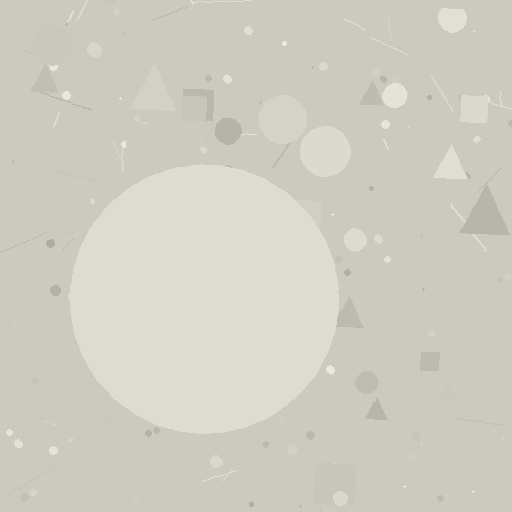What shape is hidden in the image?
A circle is hidden in the image.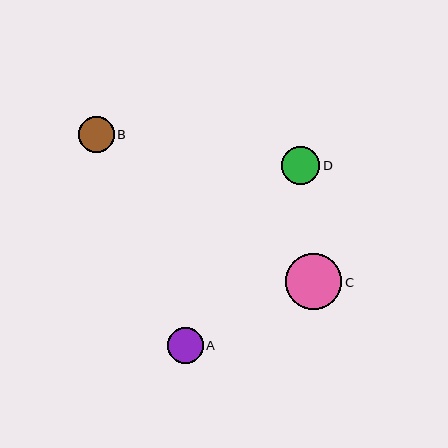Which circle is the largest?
Circle C is the largest with a size of approximately 56 pixels.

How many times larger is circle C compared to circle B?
Circle C is approximately 1.6 times the size of circle B.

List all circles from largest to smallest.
From largest to smallest: C, D, A, B.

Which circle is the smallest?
Circle B is the smallest with a size of approximately 36 pixels.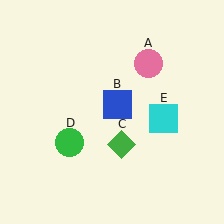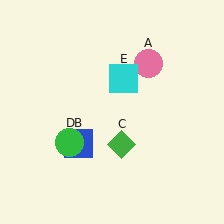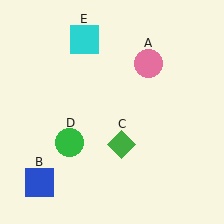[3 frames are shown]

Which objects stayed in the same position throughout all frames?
Pink circle (object A) and green diamond (object C) and green circle (object D) remained stationary.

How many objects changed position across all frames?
2 objects changed position: blue square (object B), cyan square (object E).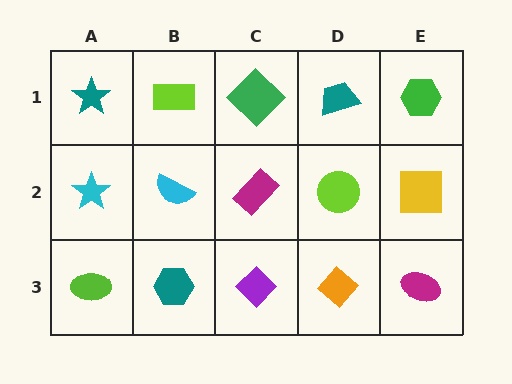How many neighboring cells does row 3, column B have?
3.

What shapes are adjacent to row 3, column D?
A lime circle (row 2, column D), a purple diamond (row 3, column C), a magenta ellipse (row 3, column E).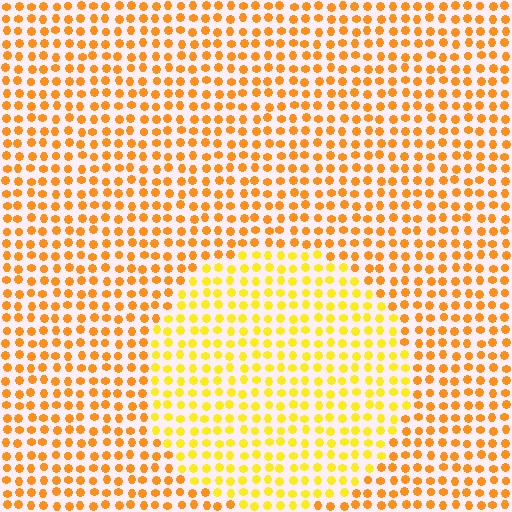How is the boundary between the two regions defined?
The boundary is defined purely by a slight shift in hue (about 25 degrees). Spacing, size, and orientation are identical on both sides.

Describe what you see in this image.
The image is filled with small orange elements in a uniform arrangement. A circle-shaped region is visible where the elements are tinted to a slightly different hue, forming a subtle color boundary.